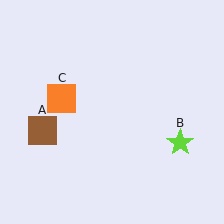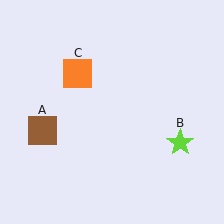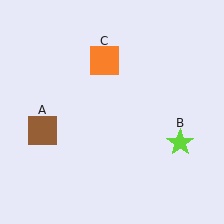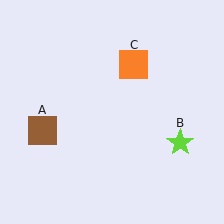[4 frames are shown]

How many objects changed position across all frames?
1 object changed position: orange square (object C).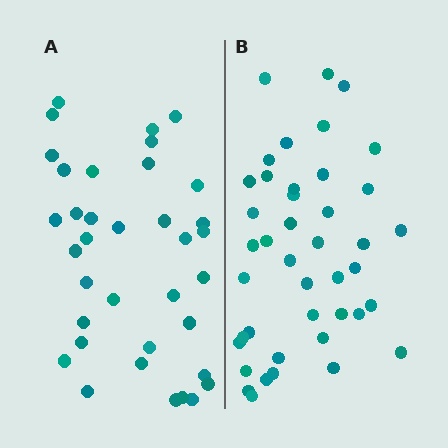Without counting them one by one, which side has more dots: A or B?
Region B (the right region) has more dots.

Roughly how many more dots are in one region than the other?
Region B has about 6 more dots than region A.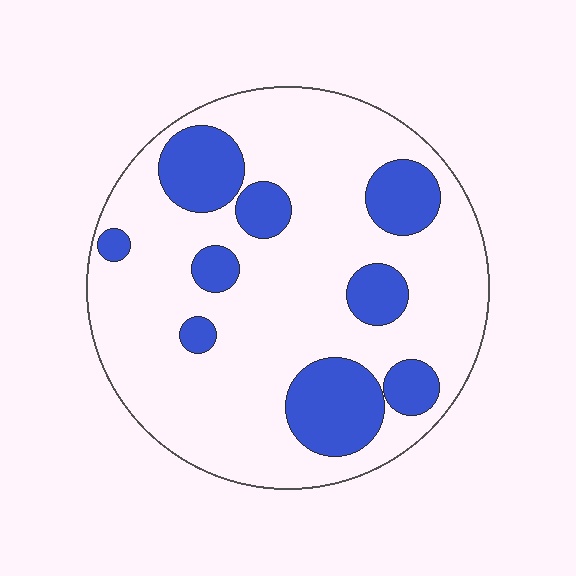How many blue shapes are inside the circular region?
9.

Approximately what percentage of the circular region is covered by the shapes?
Approximately 25%.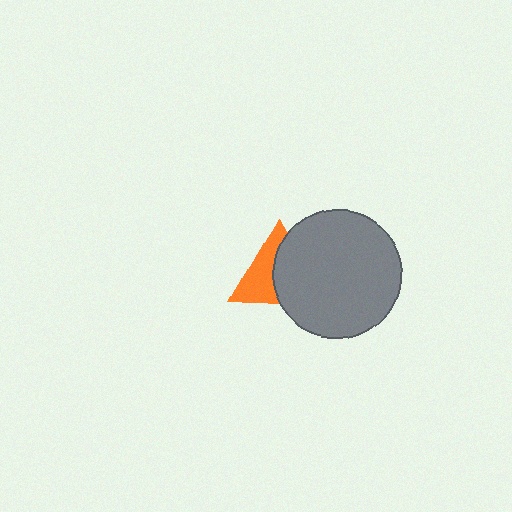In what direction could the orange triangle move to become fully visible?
The orange triangle could move left. That would shift it out from behind the gray circle entirely.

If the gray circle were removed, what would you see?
You would see the complete orange triangle.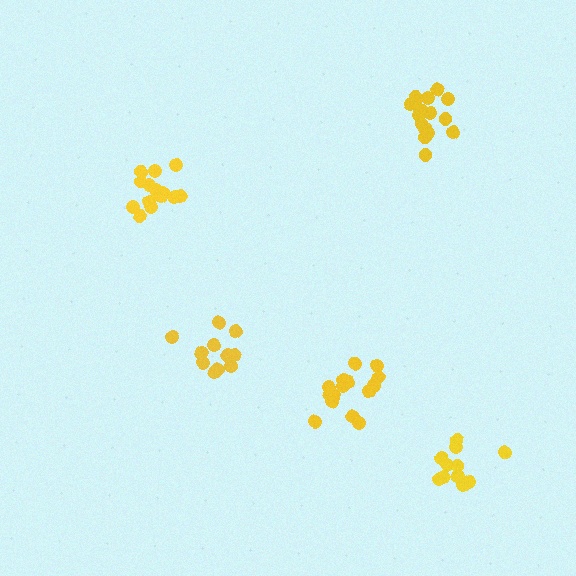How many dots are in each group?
Group 1: 14 dots, Group 2: 17 dots, Group 3: 11 dots, Group 4: 13 dots, Group 5: 16 dots (71 total).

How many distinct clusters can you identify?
There are 5 distinct clusters.